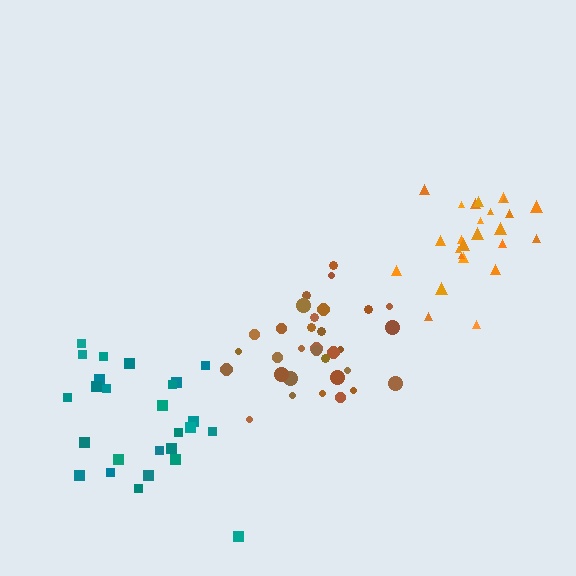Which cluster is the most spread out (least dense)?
Teal.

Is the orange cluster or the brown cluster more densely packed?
Brown.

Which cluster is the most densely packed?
Brown.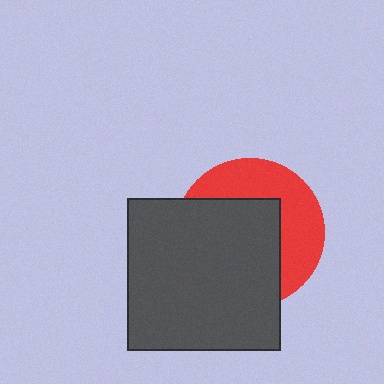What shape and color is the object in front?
The object in front is a dark gray square.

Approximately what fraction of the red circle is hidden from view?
Roughly 59% of the red circle is hidden behind the dark gray square.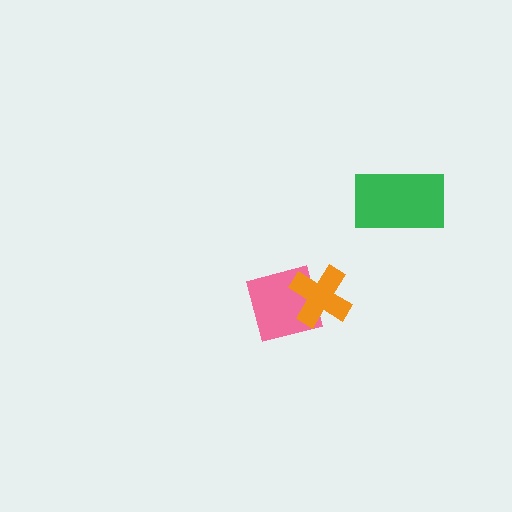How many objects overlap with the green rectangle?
0 objects overlap with the green rectangle.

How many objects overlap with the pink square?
1 object overlaps with the pink square.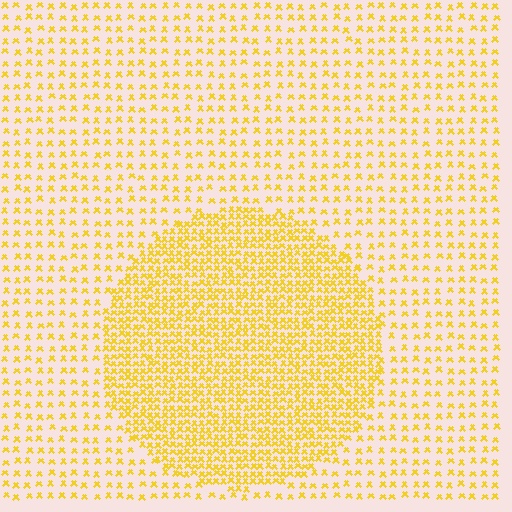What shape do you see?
I see a circle.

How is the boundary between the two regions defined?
The boundary is defined by a change in element density (approximately 2.4x ratio). All elements are the same color, size, and shape.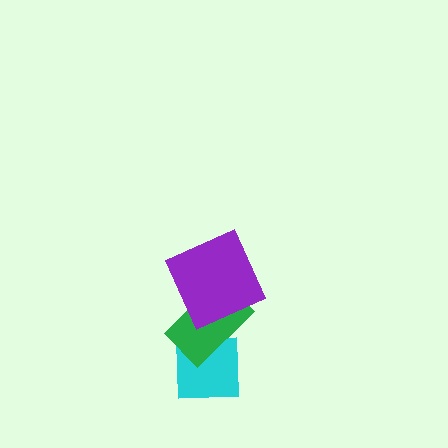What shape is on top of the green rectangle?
The purple square is on top of the green rectangle.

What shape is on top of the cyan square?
The green rectangle is on top of the cyan square.